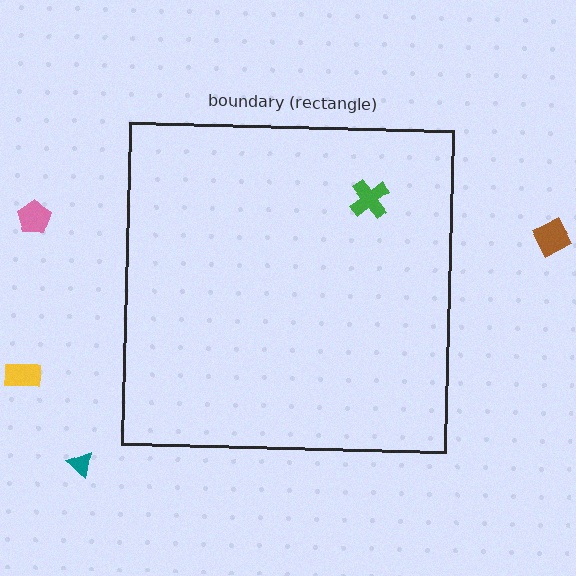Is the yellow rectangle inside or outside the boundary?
Outside.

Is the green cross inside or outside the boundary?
Inside.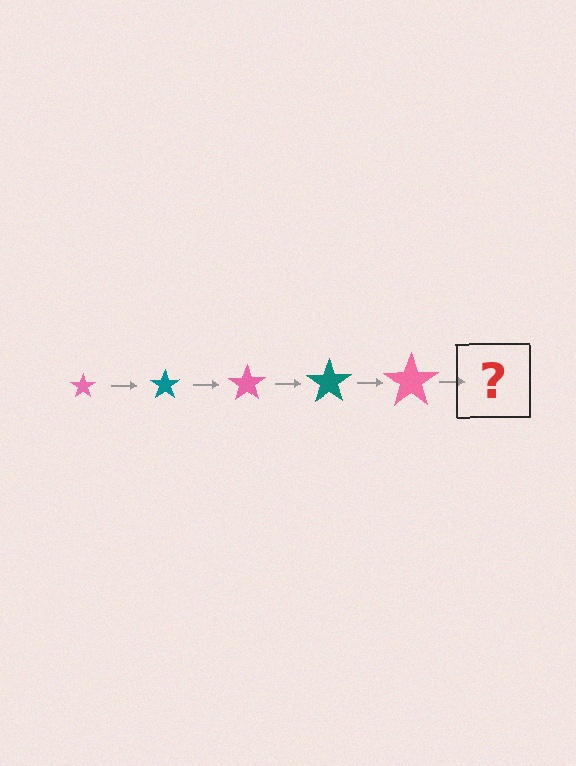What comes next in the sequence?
The next element should be a teal star, larger than the previous one.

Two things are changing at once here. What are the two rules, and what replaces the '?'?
The two rules are that the star grows larger each step and the color cycles through pink and teal. The '?' should be a teal star, larger than the previous one.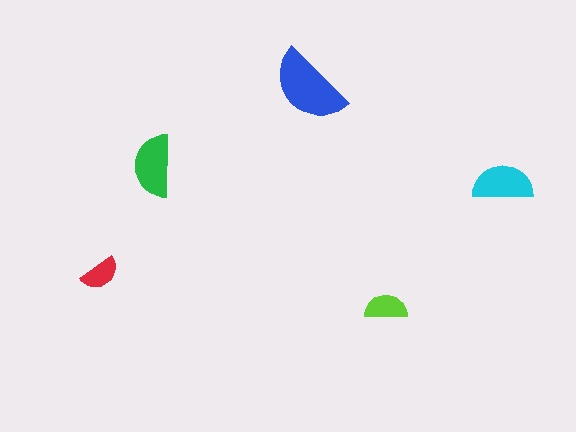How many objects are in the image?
There are 5 objects in the image.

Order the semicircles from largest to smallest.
the blue one, the green one, the cyan one, the lime one, the red one.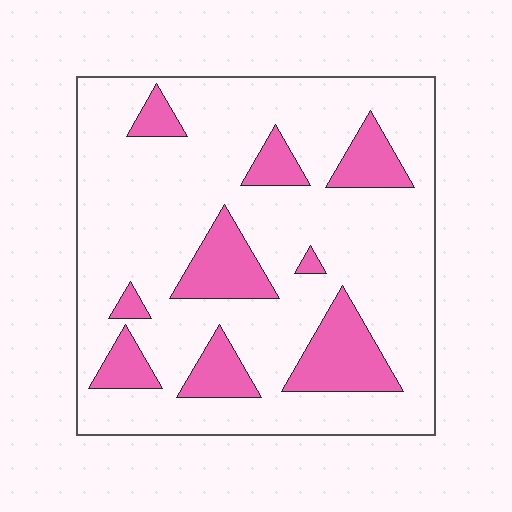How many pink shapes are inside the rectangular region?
9.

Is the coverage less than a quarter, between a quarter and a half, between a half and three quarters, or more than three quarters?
Less than a quarter.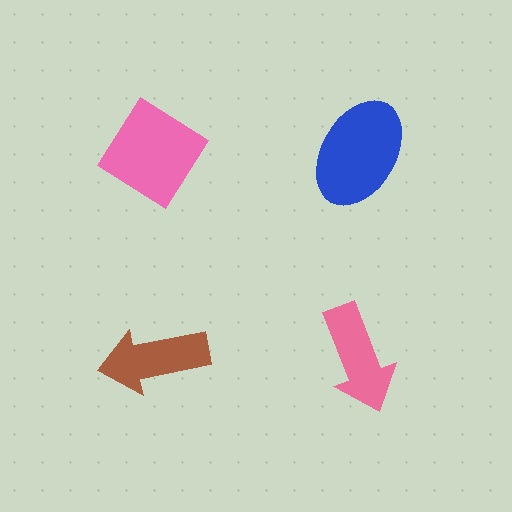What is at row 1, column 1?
A pink diamond.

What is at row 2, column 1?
A brown arrow.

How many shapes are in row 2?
2 shapes.